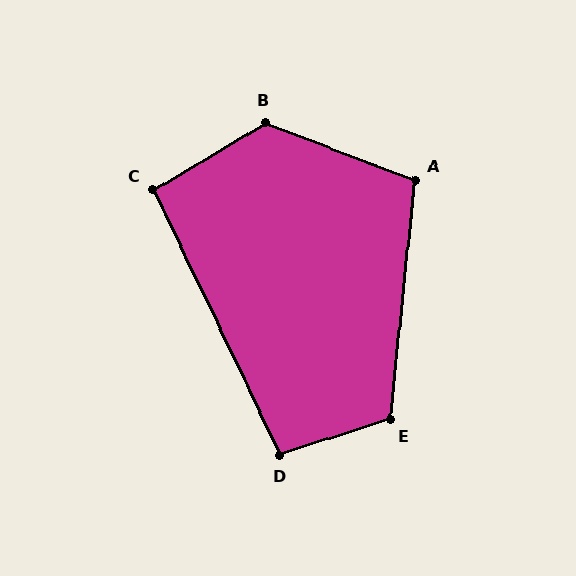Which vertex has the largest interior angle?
B, at approximately 128 degrees.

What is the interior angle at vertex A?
Approximately 105 degrees (obtuse).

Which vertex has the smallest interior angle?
C, at approximately 95 degrees.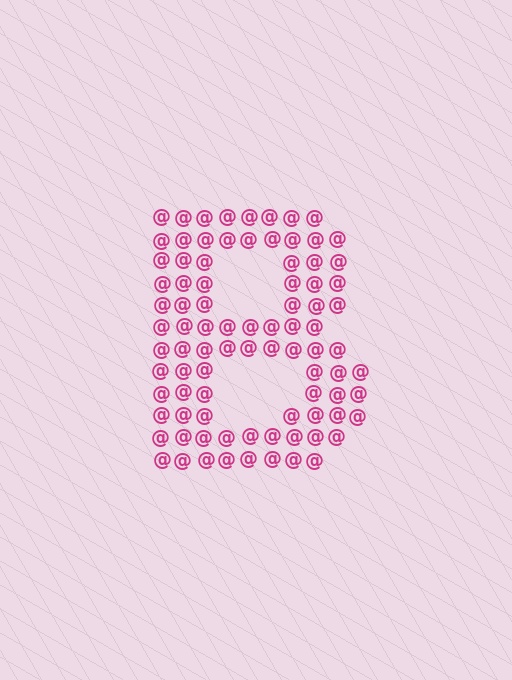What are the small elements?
The small elements are at signs.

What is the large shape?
The large shape is the letter B.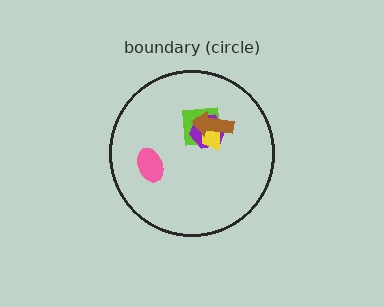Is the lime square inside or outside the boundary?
Inside.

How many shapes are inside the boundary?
5 inside, 0 outside.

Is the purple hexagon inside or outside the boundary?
Inside.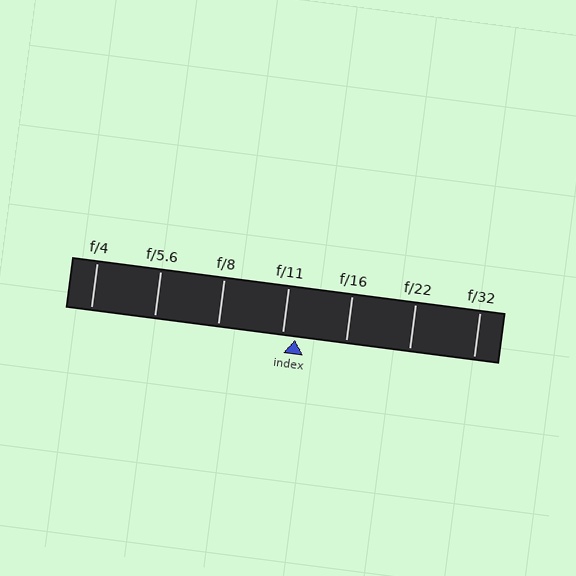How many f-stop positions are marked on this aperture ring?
There are 7 f-stop positions marked.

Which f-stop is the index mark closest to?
The index mark is closest to f/11.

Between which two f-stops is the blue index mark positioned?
The index mark is between f/11 and f/16.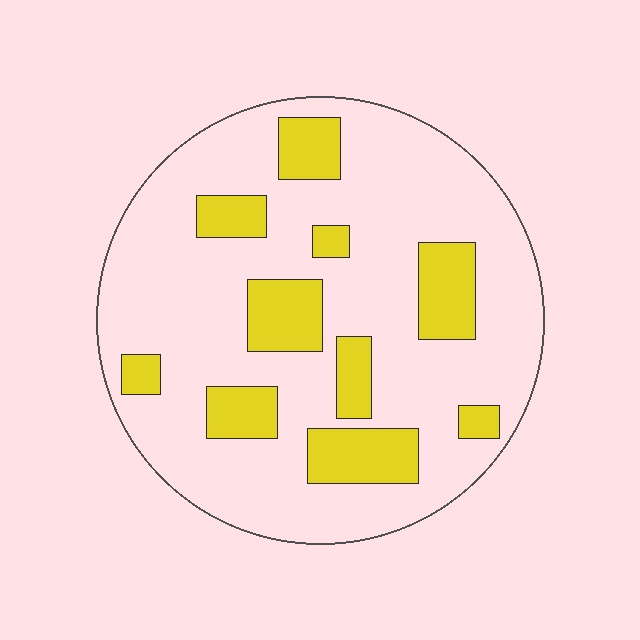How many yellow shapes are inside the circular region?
10.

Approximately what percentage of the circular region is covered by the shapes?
Approximately 25%.